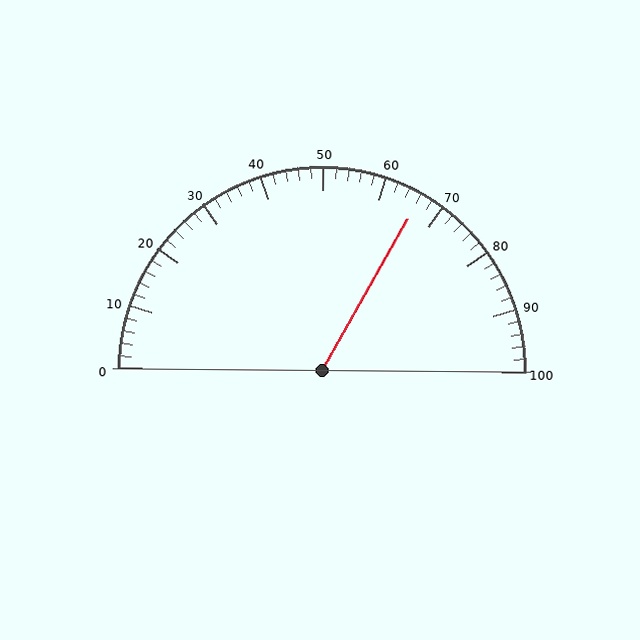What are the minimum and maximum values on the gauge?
The gauge ranges from 0 to 100.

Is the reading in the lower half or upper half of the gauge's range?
The reading is in the upper half of the range (0 to 100).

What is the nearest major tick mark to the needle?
The nearest major tick mark is 70.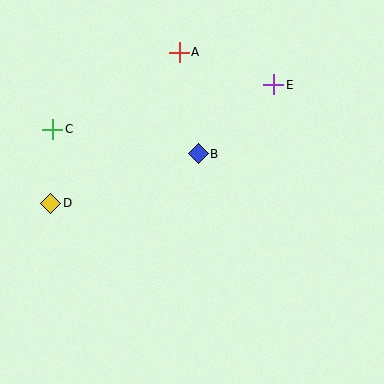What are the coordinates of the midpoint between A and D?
The midpoint between A and D is at (115, 128).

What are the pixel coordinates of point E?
Point E is at (274, 85).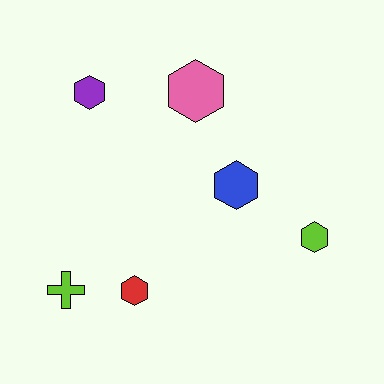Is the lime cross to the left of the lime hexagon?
Yes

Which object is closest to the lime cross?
The red hexagon is closest to the lime cross.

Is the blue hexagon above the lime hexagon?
Yes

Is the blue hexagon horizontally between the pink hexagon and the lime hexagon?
Yes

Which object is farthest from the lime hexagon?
The purple hexagon is farthest from the lime hexagon.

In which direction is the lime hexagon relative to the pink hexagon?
The lime hexagon is below the pink hexagon.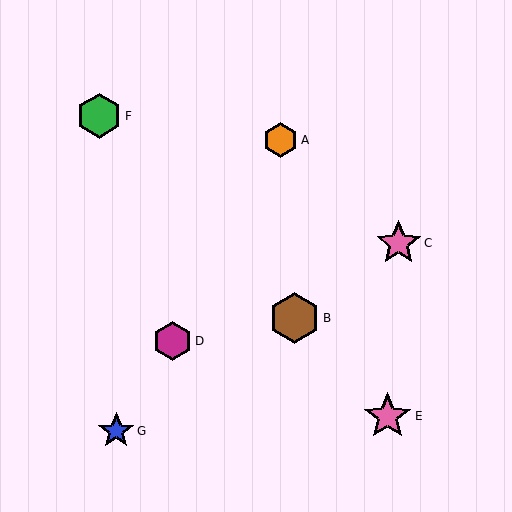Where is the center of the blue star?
The center of the blue star is at (116, 431).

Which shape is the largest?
The brown hexagon (labeled B) is the largest.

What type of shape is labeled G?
Shape G is a blue star.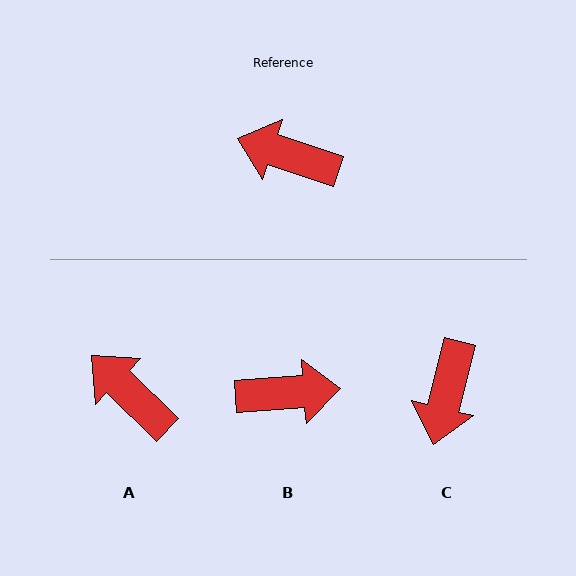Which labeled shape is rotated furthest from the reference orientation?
B, about 158 degrees away.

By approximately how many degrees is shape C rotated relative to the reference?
Approximately 94 degrees counter-clockwise.